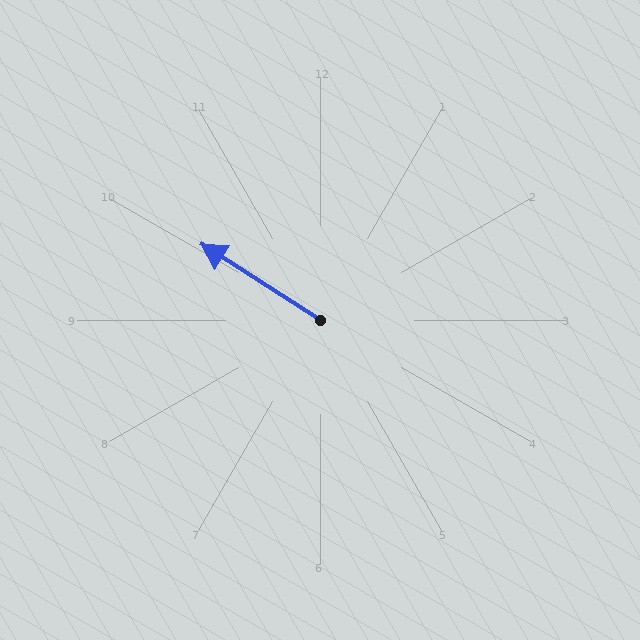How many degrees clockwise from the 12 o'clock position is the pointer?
Approximately 303 degrees.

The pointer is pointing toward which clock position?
Roughly 10 o'clock.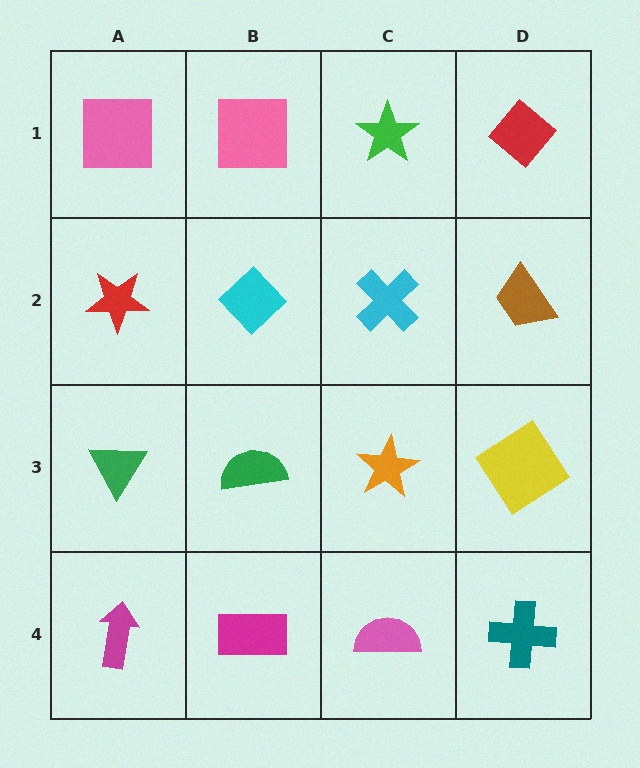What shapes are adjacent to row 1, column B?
A cyan diamond (row 2, column B), a pink square (row 1, column A), a green star (row 1, column C).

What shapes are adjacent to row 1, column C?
A cyan cross (row 2, column C), a pink square (row 1, column B), a red diamond (row 1, column D).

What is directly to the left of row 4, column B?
A magenta arrow.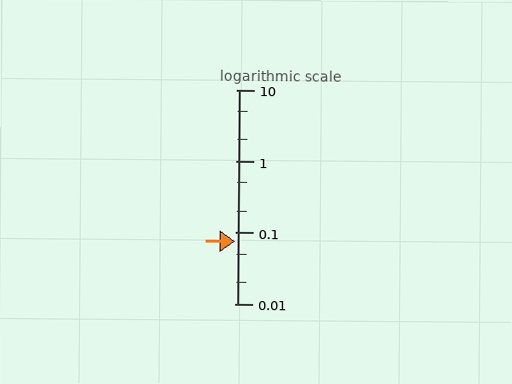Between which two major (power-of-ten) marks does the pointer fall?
The pointer is between 0.01 and 0.1.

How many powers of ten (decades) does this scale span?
The scale spans 3 decades, from 0.01 to 10.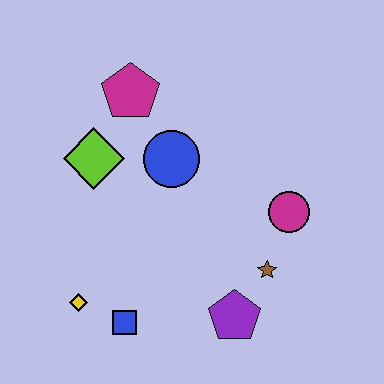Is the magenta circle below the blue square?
No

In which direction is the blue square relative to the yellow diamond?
The blue square is to the right of the yellow diamond.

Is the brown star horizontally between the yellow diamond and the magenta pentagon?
No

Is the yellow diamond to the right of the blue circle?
No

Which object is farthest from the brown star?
The magenta pentagon is farthest from the brown star.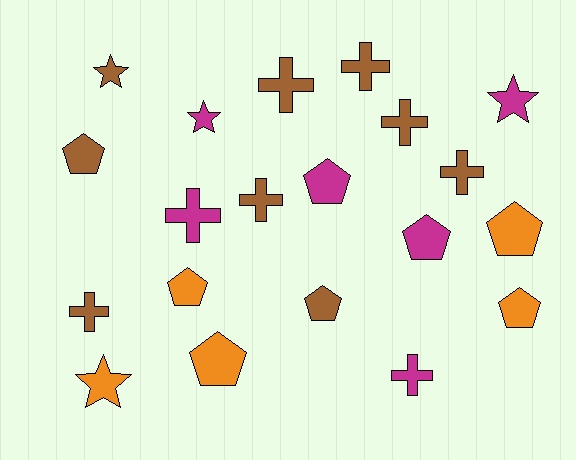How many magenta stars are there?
There are 2 magenta stars.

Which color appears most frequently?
Brown, with 9 objects.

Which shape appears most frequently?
Pentagon, with 8 objects.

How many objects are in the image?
There are 20 objects.